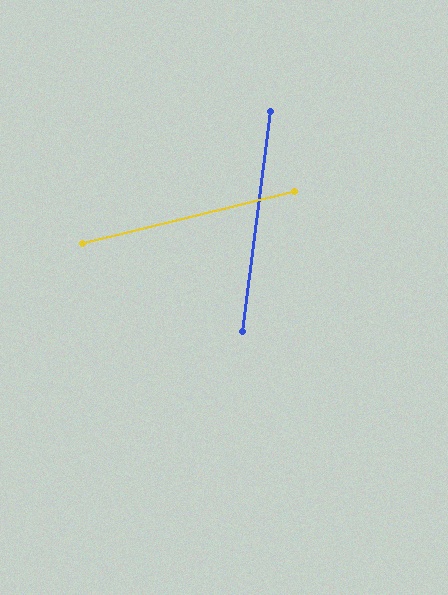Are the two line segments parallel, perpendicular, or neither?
Neither parallel nor perpendicular — they differ by about 69°.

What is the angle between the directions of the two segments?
Approximately 69 degrees.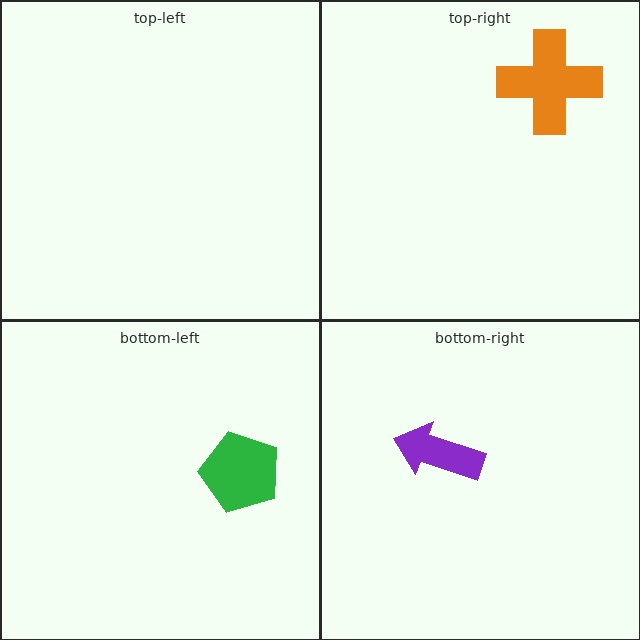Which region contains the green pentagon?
The bottom-left region.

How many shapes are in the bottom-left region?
1.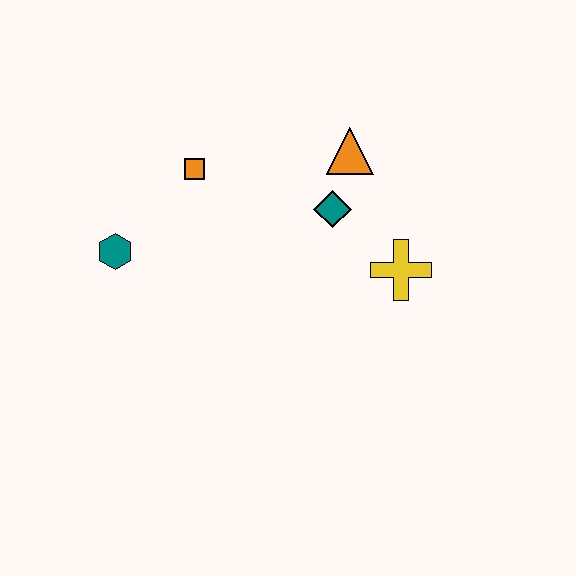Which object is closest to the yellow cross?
The teal diamond is closest to the yellow cross.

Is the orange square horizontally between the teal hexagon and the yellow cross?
Yes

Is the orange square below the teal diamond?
No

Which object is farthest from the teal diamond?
The teal hexagon is farthest from the teal diamond.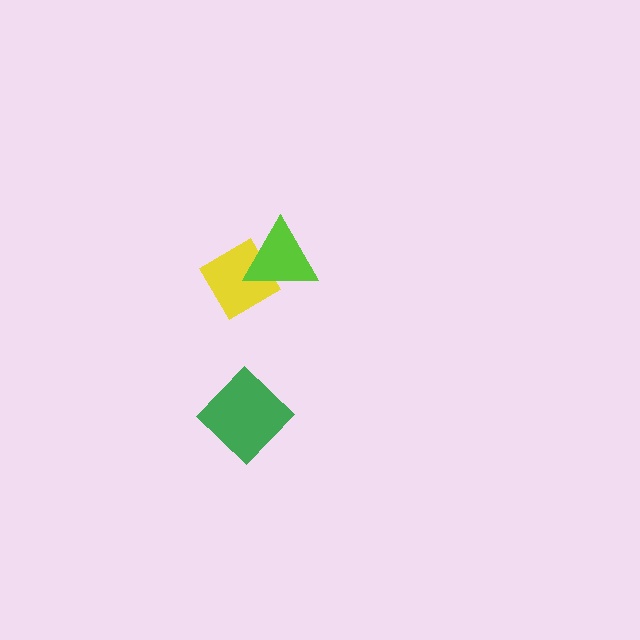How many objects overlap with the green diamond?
0 objects overlap with the green diamond.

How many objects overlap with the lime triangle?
1 object overlaps with the lime triangle.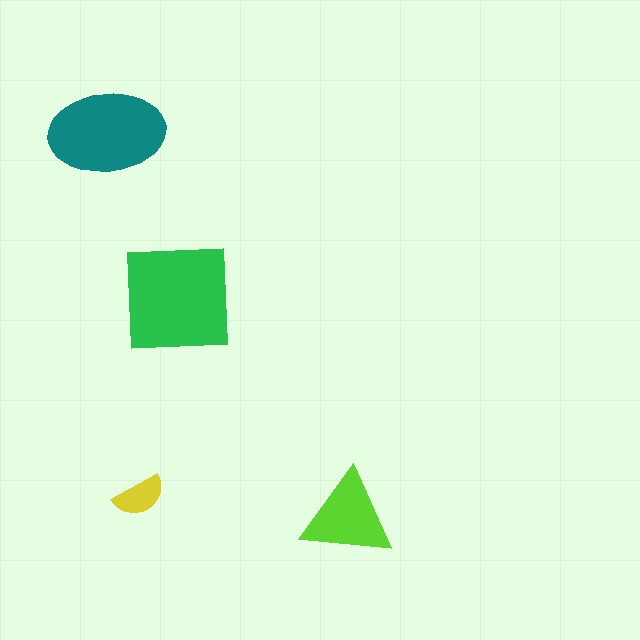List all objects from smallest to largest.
The yellow semicircle, the lime triangle, the teal ellipse, the green square.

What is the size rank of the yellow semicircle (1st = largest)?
4th.